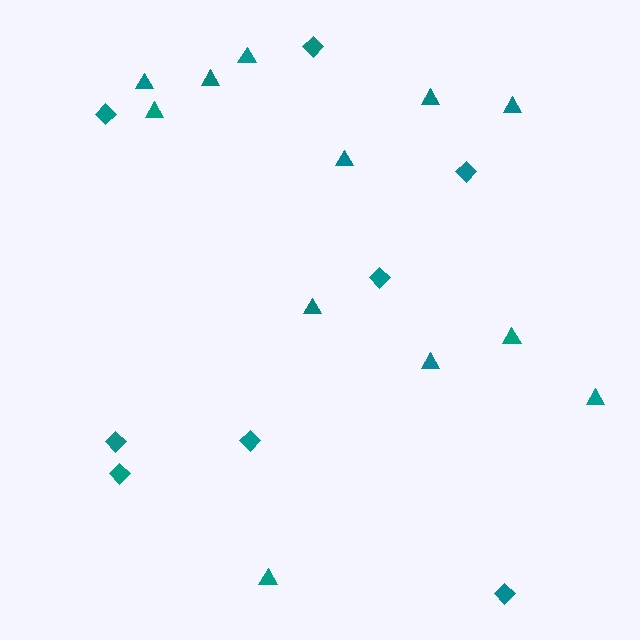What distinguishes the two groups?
There are 2 groups: one group of diamonds (8) and one group of triangles (12).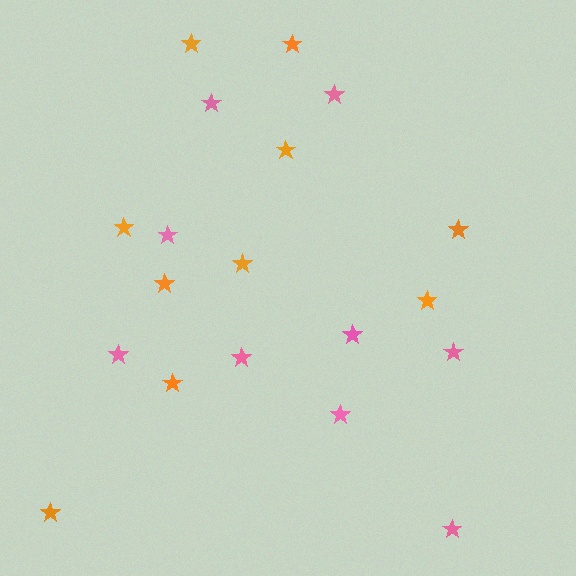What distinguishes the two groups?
There are 2 groups: one group of pink stars (9) and one group of orange stars (10).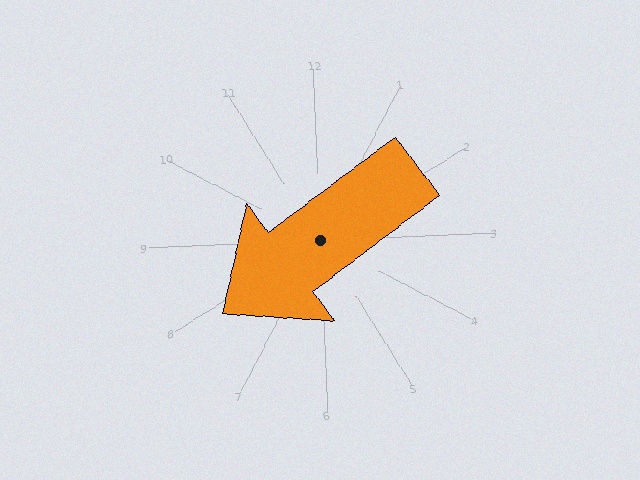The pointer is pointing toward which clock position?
Roughly 8 o'clock.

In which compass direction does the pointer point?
Southwest.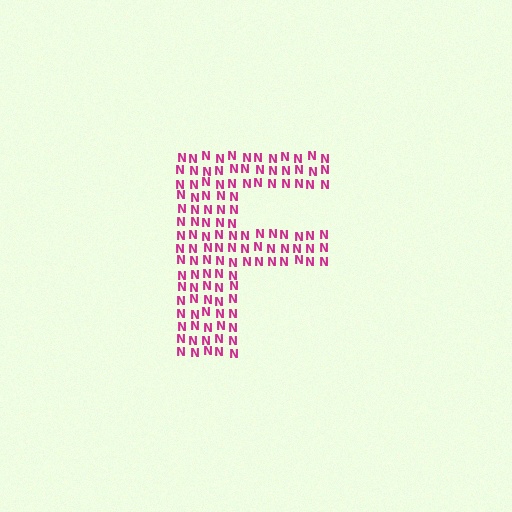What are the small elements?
The small elements are letter N's.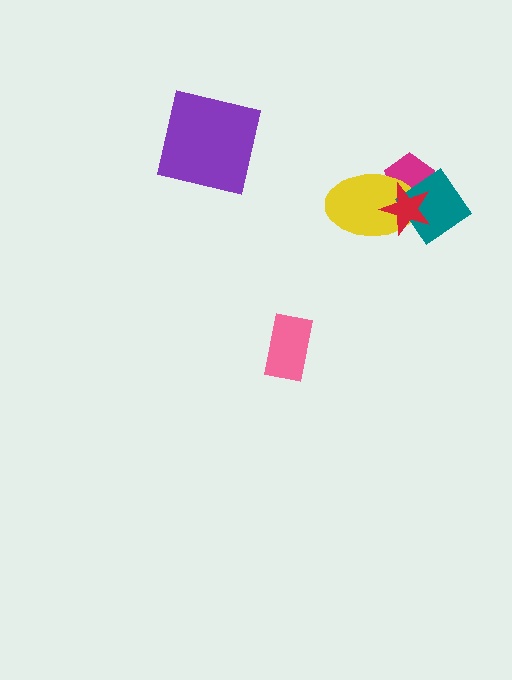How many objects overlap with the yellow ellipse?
3 objects overlap with the yellow ellipse.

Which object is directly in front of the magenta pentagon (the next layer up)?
The yellow ellipse is directly in front of the magenta pentagon.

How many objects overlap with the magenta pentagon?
3 objects overlap with the magenta pentagon.